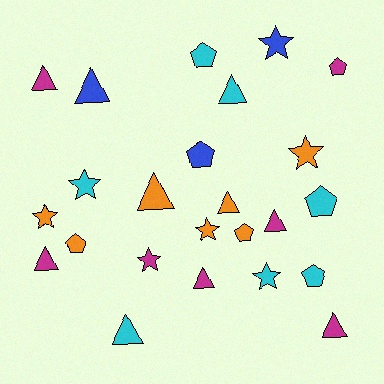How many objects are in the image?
There are 24 objects.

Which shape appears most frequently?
Triangle, with 10 objects.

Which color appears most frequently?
Magenta, with 7 objects.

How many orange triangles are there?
There are 2 orange triangles.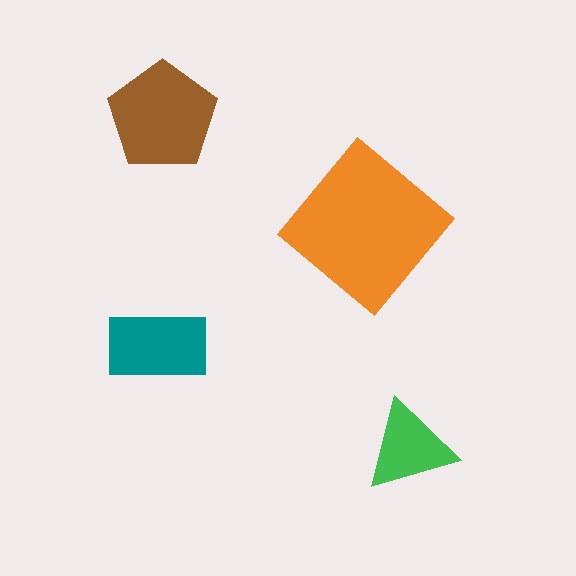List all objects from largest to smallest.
The orange diamond, the brown pentagon, the teal rectangle, the green triangle.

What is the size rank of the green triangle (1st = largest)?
4th.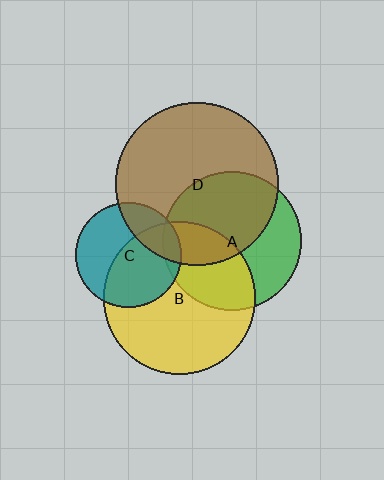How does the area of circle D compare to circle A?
Approximately 1.4 times.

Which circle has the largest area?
Circle D (brown).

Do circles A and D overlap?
Yes.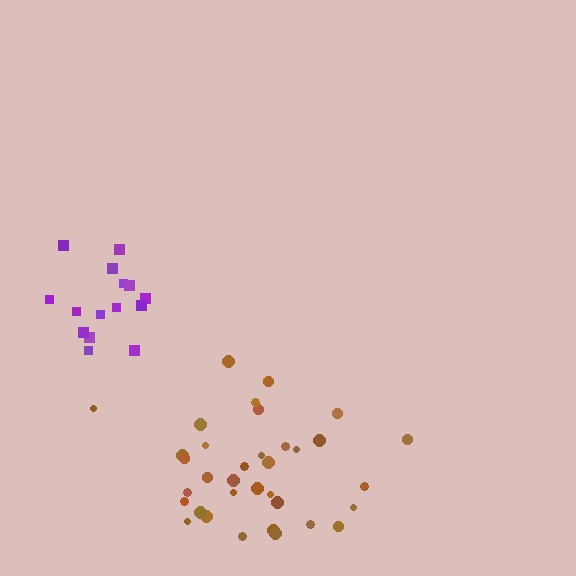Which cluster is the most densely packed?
Purple.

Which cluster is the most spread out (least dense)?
Brown.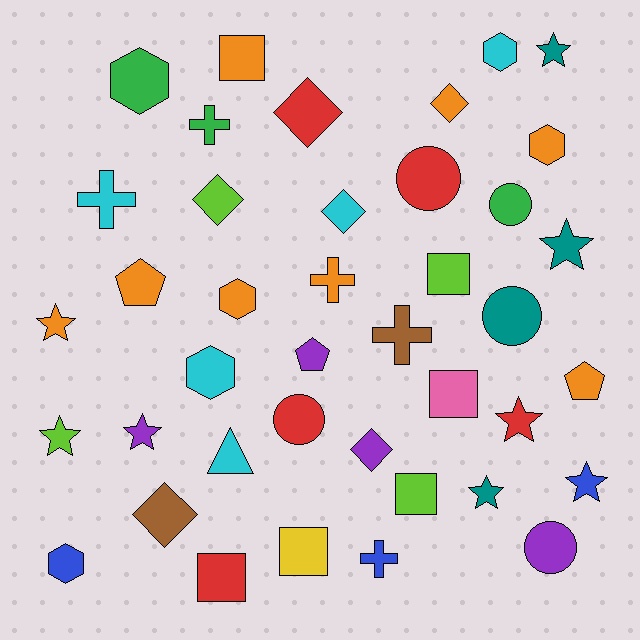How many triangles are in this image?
There is 1 triangle.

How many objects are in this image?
There are 40 objects.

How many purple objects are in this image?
There are 4 purple objects.